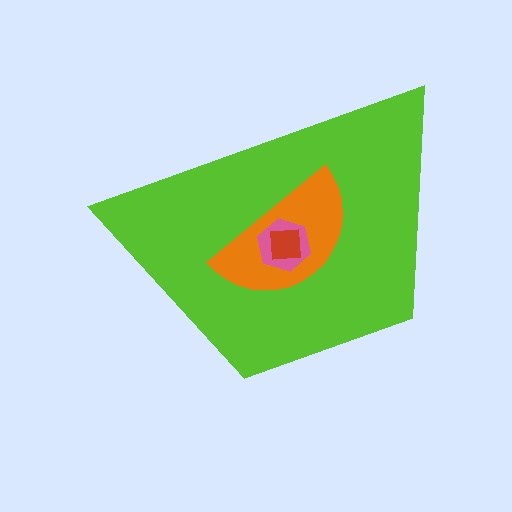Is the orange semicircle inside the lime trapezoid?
Yes.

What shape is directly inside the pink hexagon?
The red square.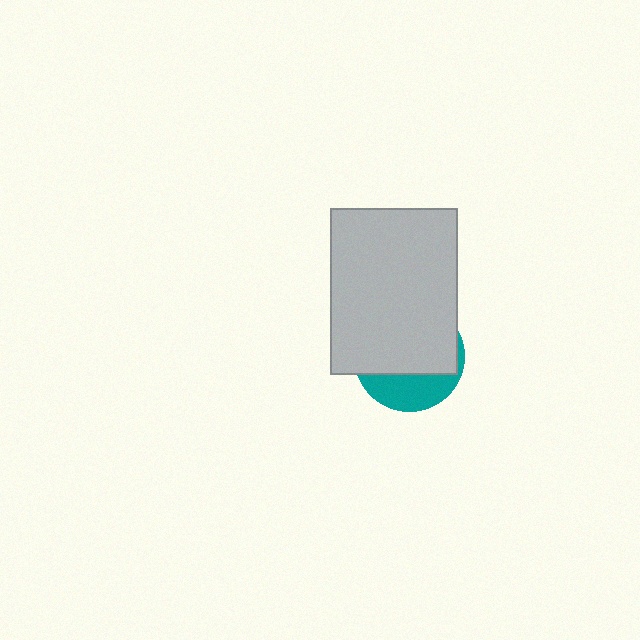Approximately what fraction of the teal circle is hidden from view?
Roughly 69% of the teal circle is hidden behind the light gray rectangle.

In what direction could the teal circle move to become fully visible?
The teal circle could move down. That would shift it out from behind the light gray rectangle entirely.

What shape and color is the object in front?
The object in front is a light gray rectangle.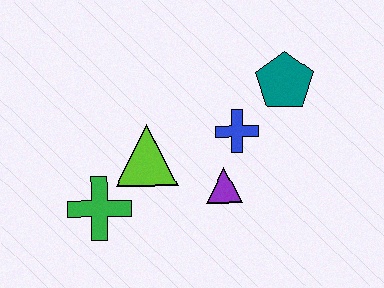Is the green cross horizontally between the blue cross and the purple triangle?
No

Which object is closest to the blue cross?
The purple triangle is closest to the blue cross.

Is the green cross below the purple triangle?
Yes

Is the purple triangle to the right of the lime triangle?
Yes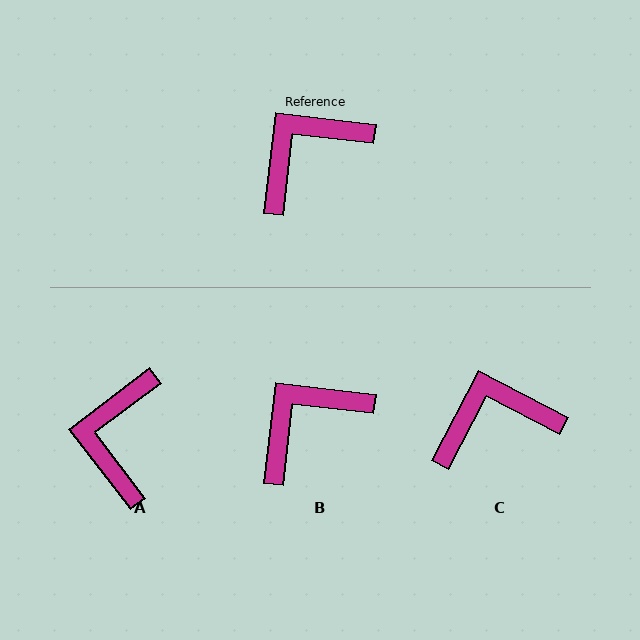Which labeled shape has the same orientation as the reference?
B.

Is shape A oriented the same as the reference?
No, it is off by about 44 degrees.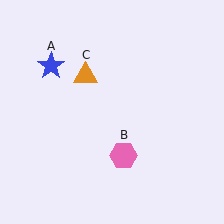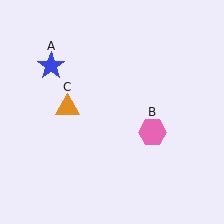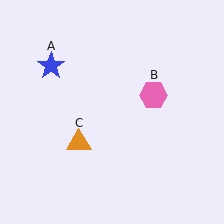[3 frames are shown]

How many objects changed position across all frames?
2 objects changed position: pink hexagon (object B), orange triangle (object C).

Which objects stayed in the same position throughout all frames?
Blue star (object A) remained stationary.